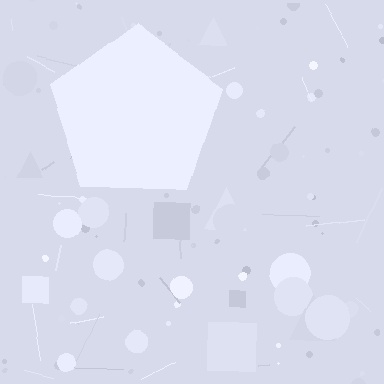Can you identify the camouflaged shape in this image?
The camouflaged shape is a pentagon.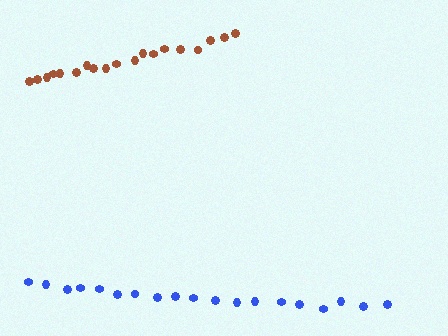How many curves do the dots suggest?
There are 2 distinct paths.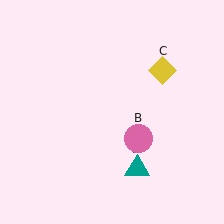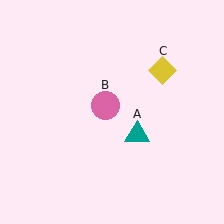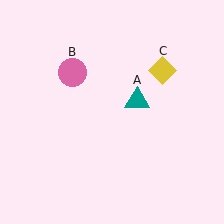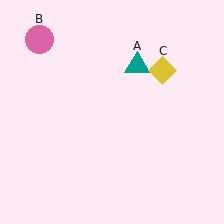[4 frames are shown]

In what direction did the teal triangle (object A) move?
The teal triangle (object A) moved up.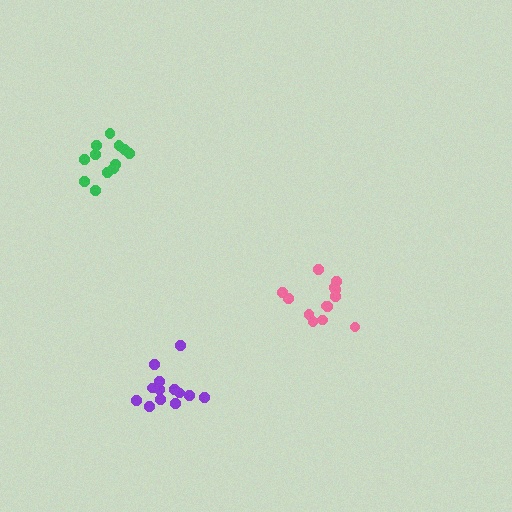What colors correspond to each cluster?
The clusters are colored: purple, green, pink.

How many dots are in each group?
Group 1: 13 dots, Group 2: 12 dots, Group 3: 13 dots (38 total).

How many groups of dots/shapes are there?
There are 3 groups.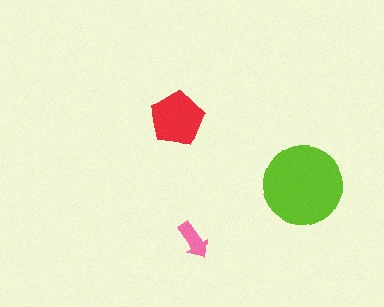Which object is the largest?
The lime circle.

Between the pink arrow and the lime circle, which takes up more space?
The lime circle.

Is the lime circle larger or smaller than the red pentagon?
Larger.